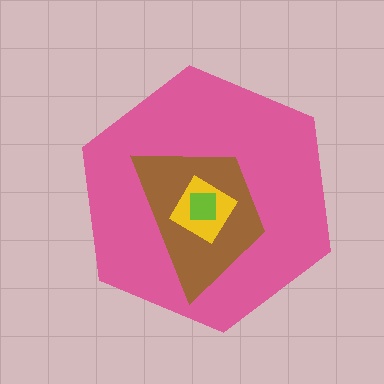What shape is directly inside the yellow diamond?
The lime square.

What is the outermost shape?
The pink hexagon.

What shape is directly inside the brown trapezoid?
The yellow diamond.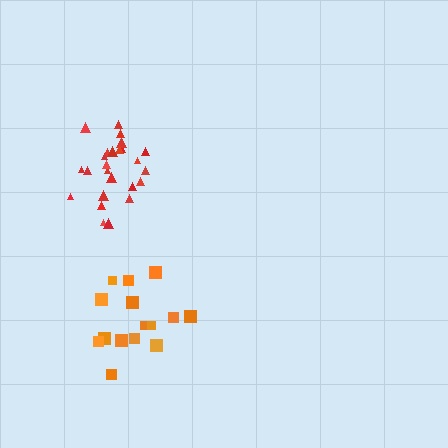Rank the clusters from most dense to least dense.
red, orange.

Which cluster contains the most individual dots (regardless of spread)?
Red (25).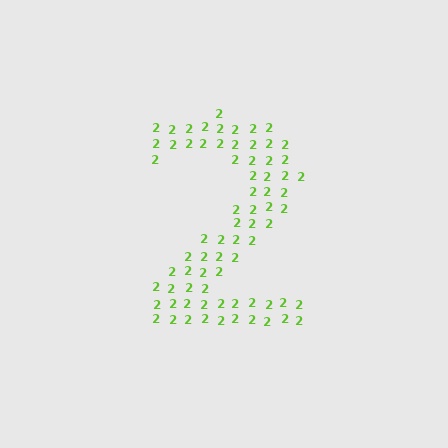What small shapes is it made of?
It is made of small digit 2's.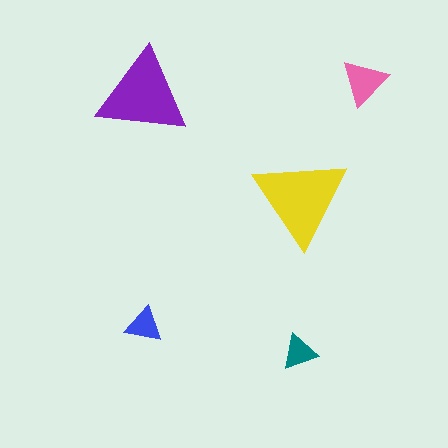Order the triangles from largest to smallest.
the yellow one, the purple one, the pink one, the blue one, the teal one.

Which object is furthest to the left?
The purple triangle is leftmost.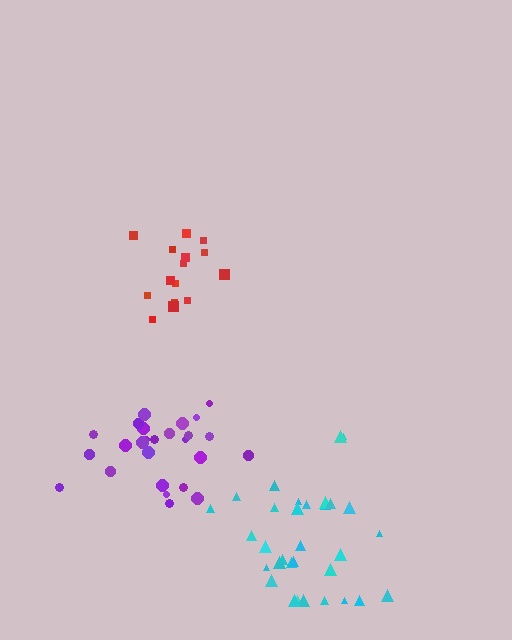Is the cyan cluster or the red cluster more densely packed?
Red.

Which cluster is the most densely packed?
Red.